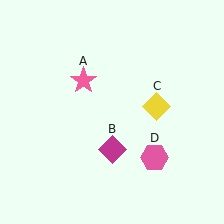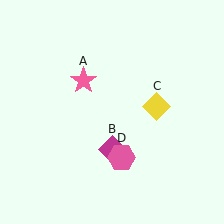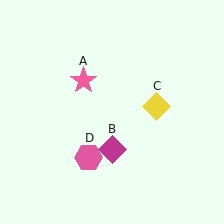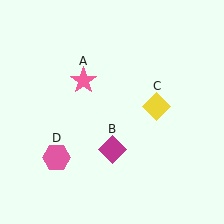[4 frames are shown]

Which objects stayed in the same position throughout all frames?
Pink star (object A) and magenta diamond (object B) and yellow diamond (object C) remained stationary.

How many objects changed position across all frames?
1 object changed position: pink hexagon (object D).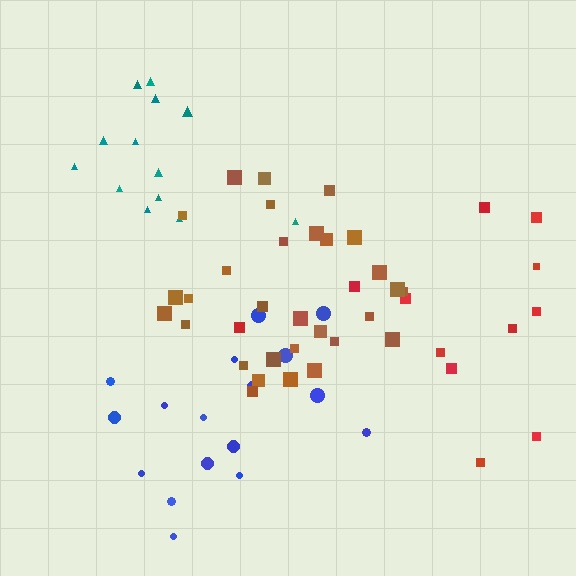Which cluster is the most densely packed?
Brown.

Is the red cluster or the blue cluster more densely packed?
Blue.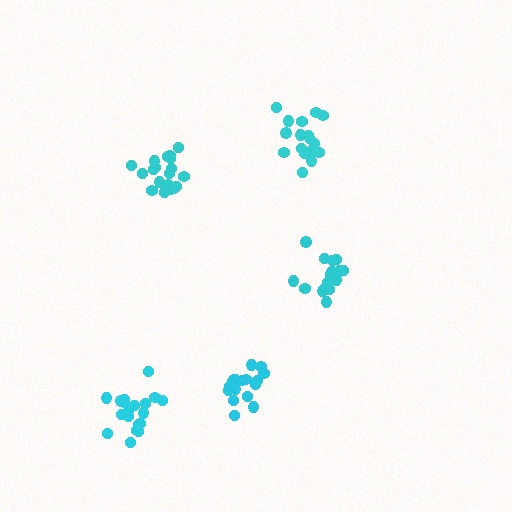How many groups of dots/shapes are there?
There are 5 groups.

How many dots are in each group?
Group 1: 17 dots, Group 2: 19 dots, Group 3: 19 dots, Group 4: 20 dots, Group 5: 18 dots (93 total).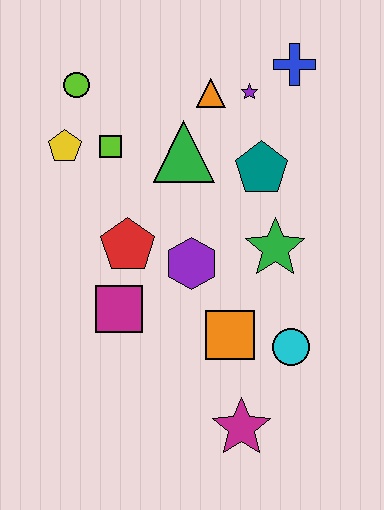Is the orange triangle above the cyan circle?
Yes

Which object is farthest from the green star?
The lime circle is farthest from the green star.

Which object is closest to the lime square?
The yellow pentagon is closest to the lime square.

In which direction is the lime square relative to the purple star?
The lime square is to the left of the purple star.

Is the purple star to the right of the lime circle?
Yes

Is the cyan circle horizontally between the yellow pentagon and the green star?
No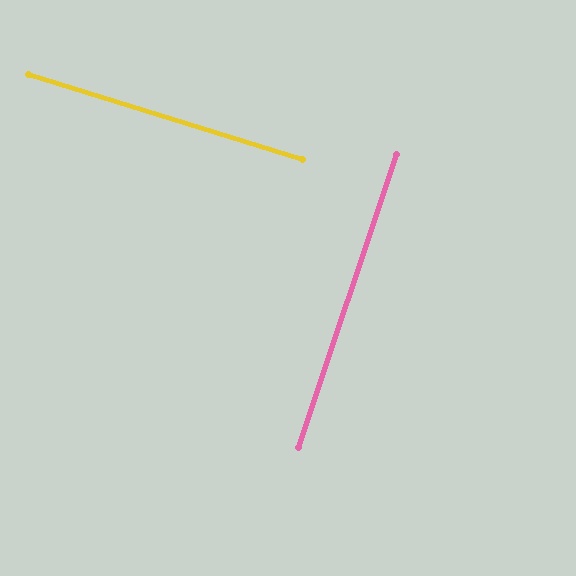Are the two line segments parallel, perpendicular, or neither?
Perpendicular — they meet at approximately 89°.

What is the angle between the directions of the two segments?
Approximately 89 degrees.